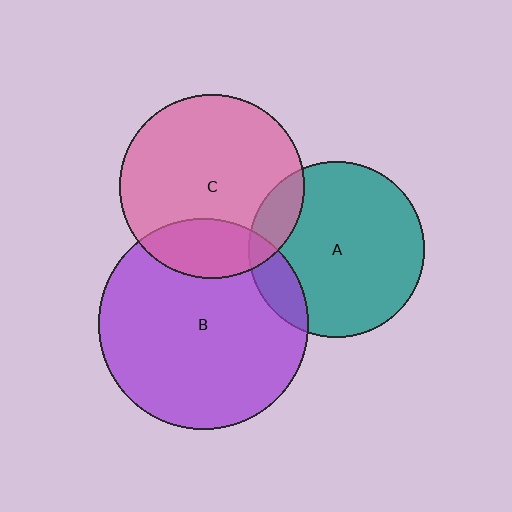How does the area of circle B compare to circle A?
Approximately 1.4 times.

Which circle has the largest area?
Circle B (purple).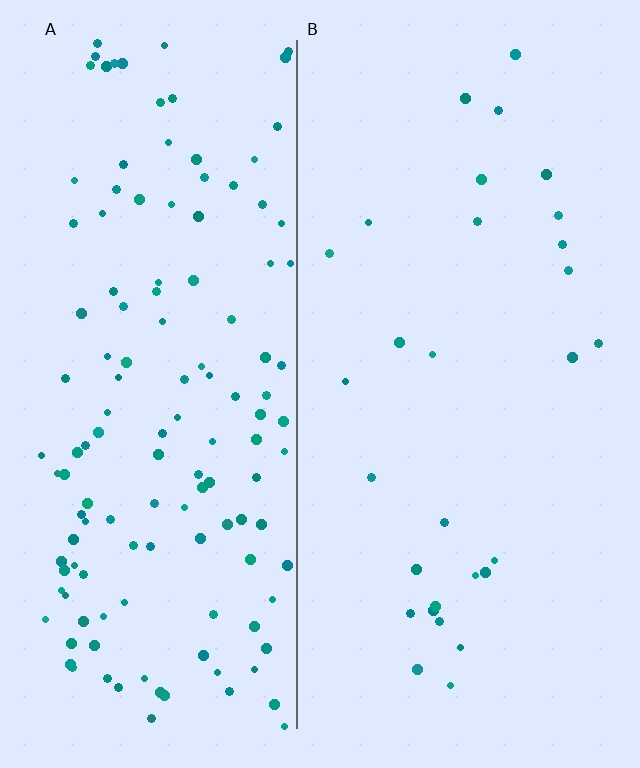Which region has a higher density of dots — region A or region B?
A (the left).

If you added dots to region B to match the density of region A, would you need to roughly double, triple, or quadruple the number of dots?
Approximately quadruple.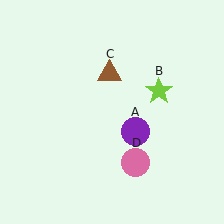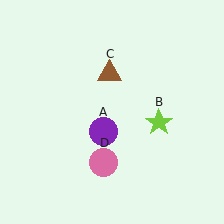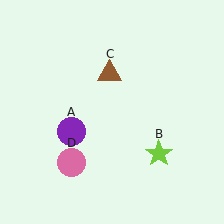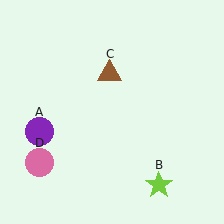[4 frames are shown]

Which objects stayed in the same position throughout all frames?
Brown triangle (object C) remained stationary.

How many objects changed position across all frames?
3 objects changed position: purple circle (object A), lime star (object B), pink circle (object D).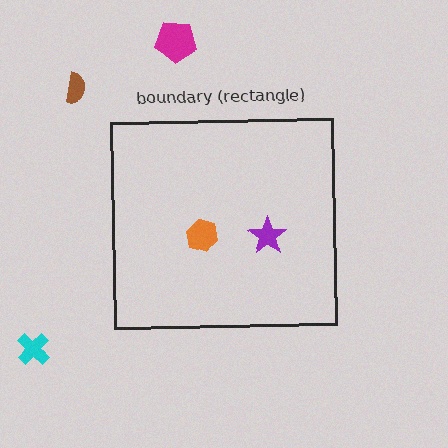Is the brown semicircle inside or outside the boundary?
Outside.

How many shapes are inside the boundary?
2 inside, 3 outside.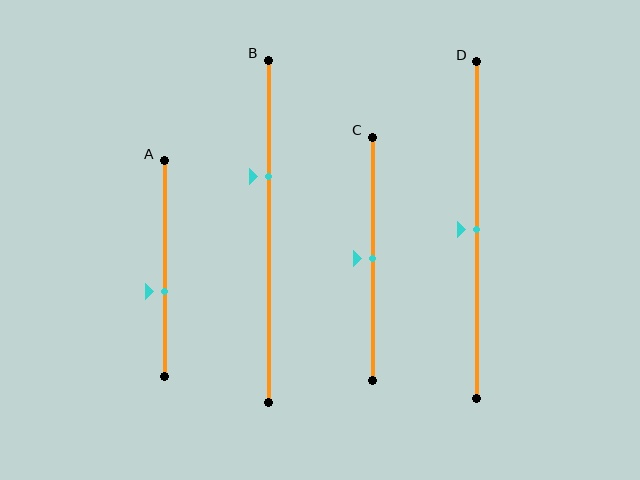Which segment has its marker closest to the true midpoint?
Segment C has its marker closest to the true midpoint.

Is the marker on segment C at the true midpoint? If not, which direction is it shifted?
Yes, the marker on segment C is at the true midpoint.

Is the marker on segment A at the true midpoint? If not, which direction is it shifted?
No, the marker on segment A is shifted downward by about 11% of the segment length.